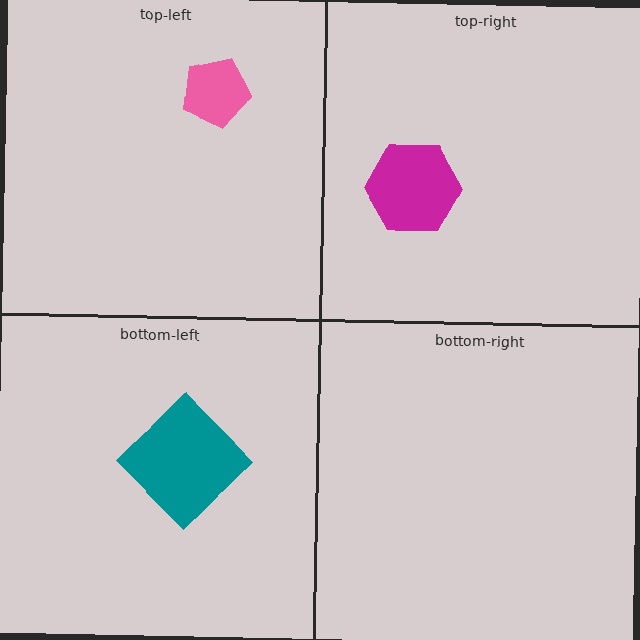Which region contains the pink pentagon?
The top-left region.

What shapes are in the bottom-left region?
The teal diamond.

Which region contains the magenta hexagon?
The top-right region.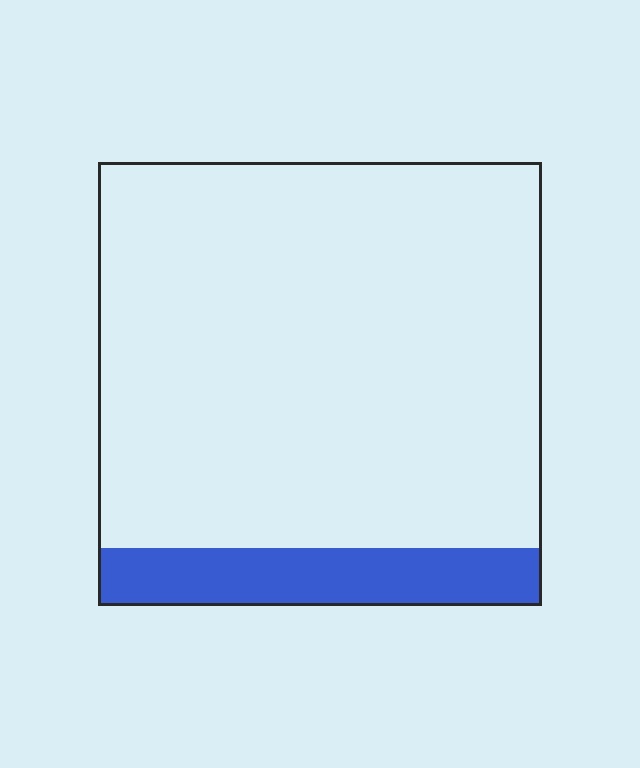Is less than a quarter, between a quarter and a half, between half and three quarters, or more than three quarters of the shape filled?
Less than a quarter.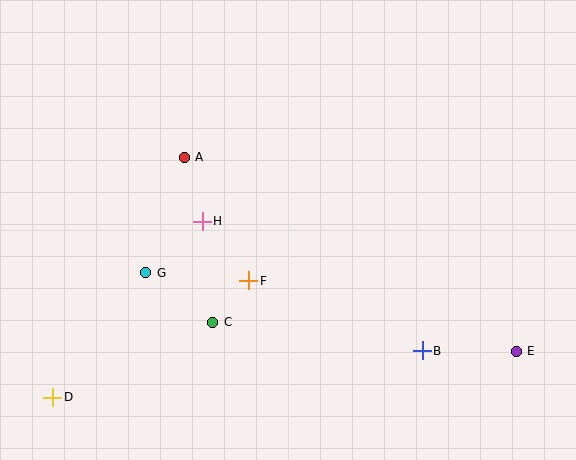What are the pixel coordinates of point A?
Point A is at (184, 157).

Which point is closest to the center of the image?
Point F at (249, 281) is closest to the center.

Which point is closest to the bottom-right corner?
Point E is closest to the bottom-right corner.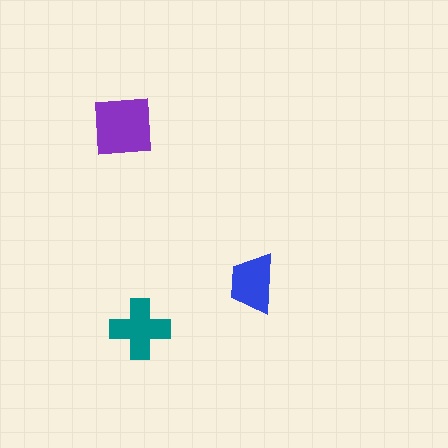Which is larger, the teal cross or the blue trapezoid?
The teal cross.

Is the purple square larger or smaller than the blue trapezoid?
Larger.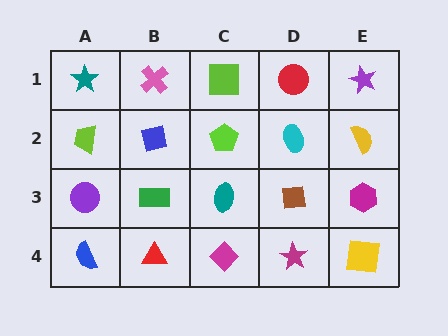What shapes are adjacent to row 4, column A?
A purple circle (row 3, column A), a red triangle (row 4, column B).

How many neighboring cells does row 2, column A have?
3.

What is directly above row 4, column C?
A teal ellipse.